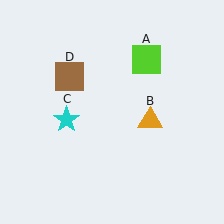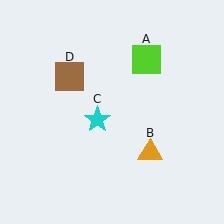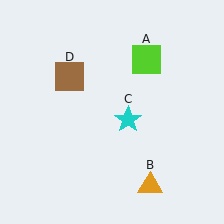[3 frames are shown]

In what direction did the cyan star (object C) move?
The cyan star (object C) moved right.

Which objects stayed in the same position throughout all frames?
Lime square (object A) and brown square (object D) remained stationary.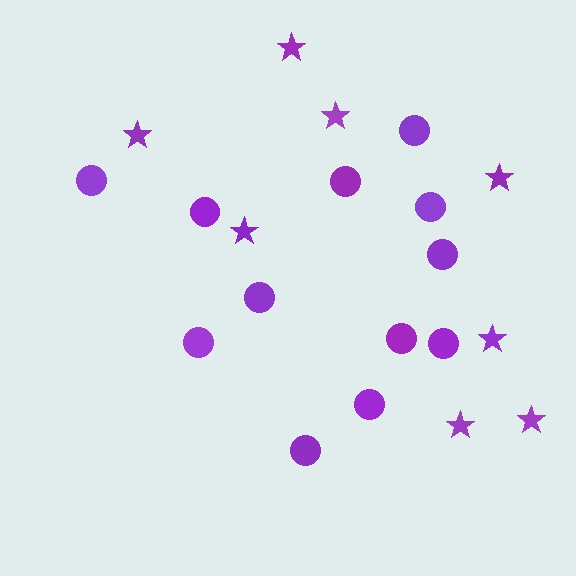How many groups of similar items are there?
There are 2 groups: one group of stars (8) and one group of circles (12).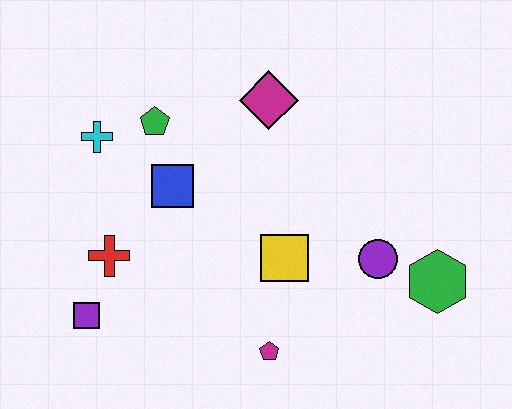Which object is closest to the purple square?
The red cross is closest to the purple square.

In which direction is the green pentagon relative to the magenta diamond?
The green pentagon is to the left of the magenta diamond.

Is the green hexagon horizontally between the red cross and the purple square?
No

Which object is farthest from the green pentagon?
The green hexagon is farthest from the green pentagon.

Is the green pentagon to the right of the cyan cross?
Yes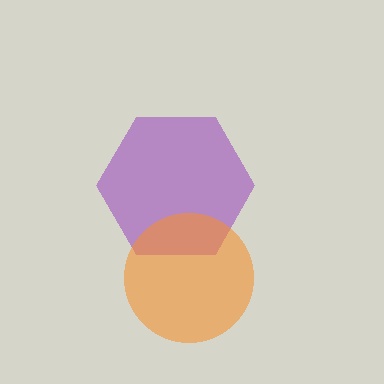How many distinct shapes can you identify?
There are 2 distinct shapes: a purple hexagon, an orange circle.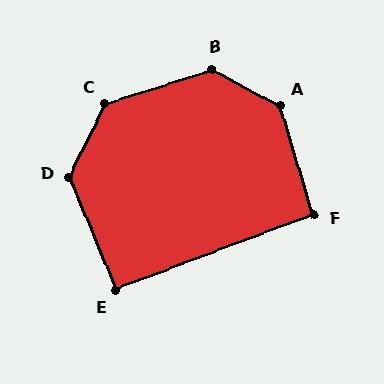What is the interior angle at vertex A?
Approximately 134 degrees (obtuse).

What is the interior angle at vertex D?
Approximately 131 degrees (obtuse).